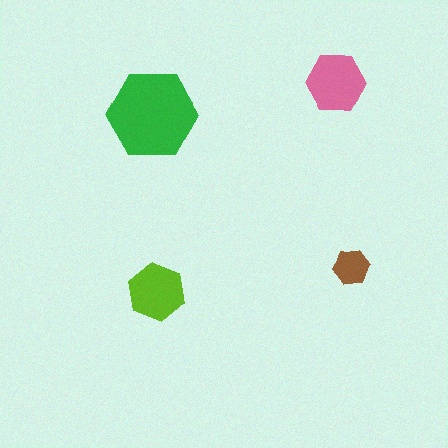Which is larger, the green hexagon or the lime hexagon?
The green one.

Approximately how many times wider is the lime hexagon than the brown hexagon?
About 1.5 times wider.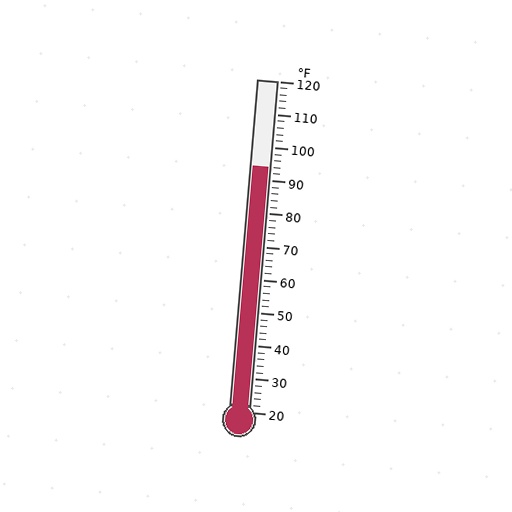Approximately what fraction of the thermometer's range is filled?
The thermometer is filled to approximately 75% of its range.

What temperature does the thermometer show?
The thermometer shows approximately 94°F.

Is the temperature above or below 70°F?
The temperature is above 70°F.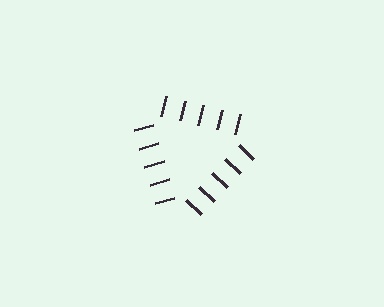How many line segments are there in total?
15 — 5 along each of the 3 edges.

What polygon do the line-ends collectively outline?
An illusory triangle — the line segments terminate on its edges but no continuous stroke is drawn.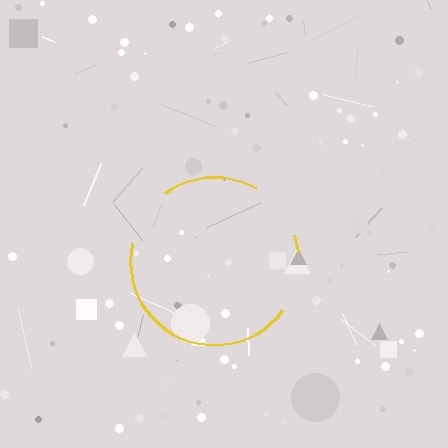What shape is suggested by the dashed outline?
The dashed outline suggests a circle.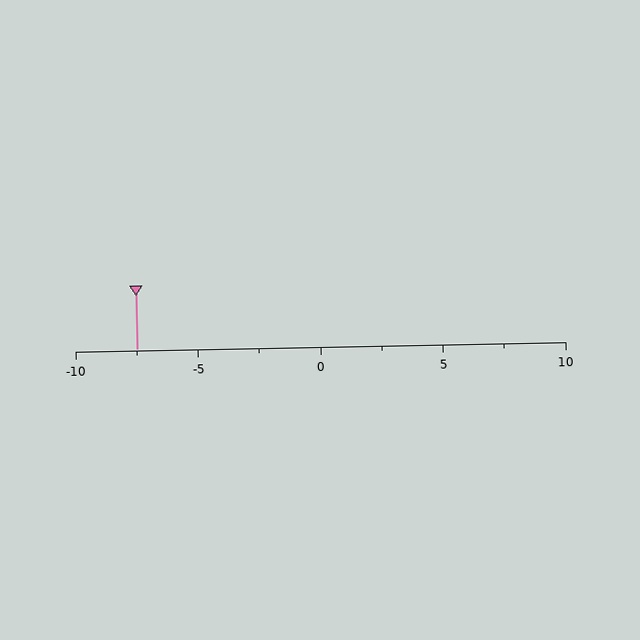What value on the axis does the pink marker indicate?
The marker indicates approximately -7.5.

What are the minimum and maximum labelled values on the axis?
The axis runs from -10 to 10.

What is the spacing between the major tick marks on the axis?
The major ticks are spaced 5 apart.